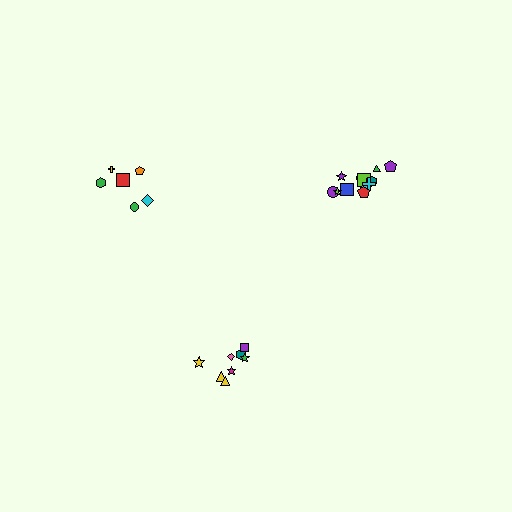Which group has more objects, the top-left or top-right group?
The top-right group.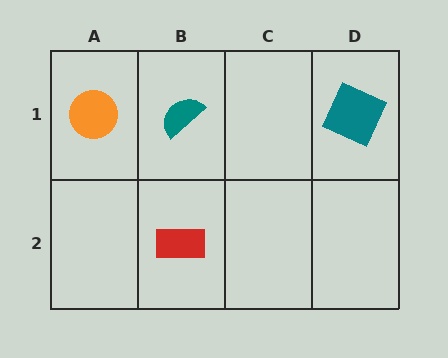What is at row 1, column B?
A teal semicircle.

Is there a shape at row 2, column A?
No, that cell is empty.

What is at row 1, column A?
An orange circle.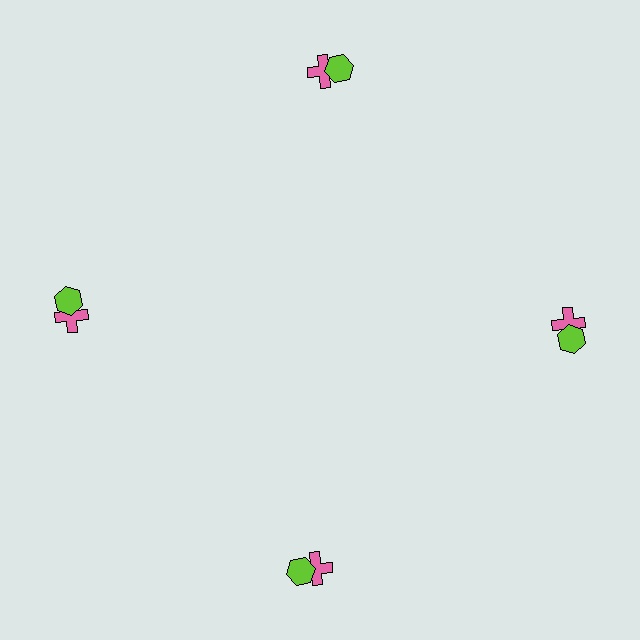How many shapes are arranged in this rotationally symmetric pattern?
There are 8 shapes, arranged in 4 groups of 2.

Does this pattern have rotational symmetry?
Yes, this pattern has 4-fold rotational symmetry. It looks the same after rotating 90 degrees around the center.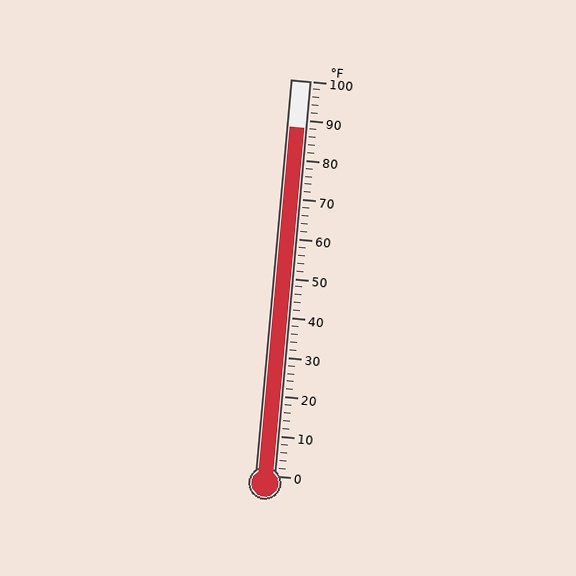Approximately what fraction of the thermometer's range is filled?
The thermometer is filled to approximately 90% of its range.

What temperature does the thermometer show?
The thermometer shows approximately 88°F.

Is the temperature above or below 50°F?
The temperature is above 50°F.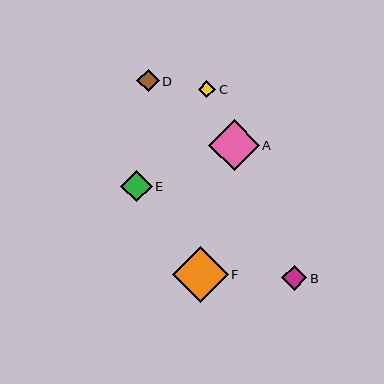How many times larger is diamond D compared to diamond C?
Diamond D is approximately 1.3 times the size of diamond C.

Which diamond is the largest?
Diamond F is the largest with a size of approximately 56 pixels.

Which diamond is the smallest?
Diamond C is the smallest with a size of approximately 17 pixels.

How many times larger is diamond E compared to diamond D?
Diamond E is approximately 1.4 times the size of diamond D.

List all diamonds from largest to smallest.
From largest to smallest: F, A, E, B, D, C.